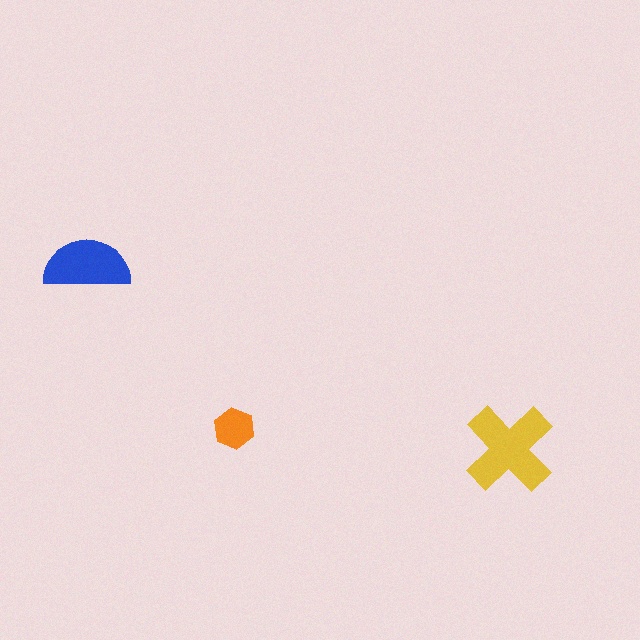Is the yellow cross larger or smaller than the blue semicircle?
Larger.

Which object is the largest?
The yellow cross.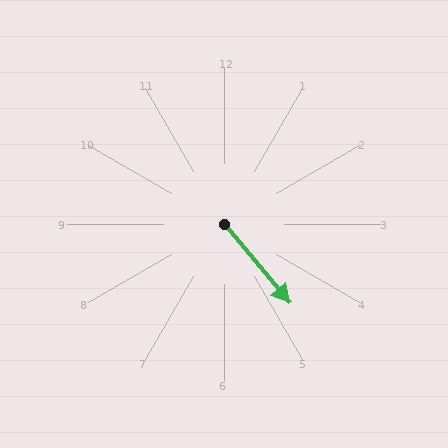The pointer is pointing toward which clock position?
Roughly 5 o'clock.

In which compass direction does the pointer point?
Southeast.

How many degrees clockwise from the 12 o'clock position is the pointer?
Approximately 140 degrees.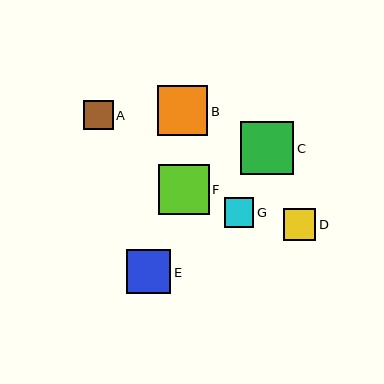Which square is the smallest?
Square A is the smallest with a size of approximately 29 pixels.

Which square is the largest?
Square C is the largest with a size of approximately 53 pixels.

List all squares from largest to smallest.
From largest to smallest: C, F, B, E, D, G, A.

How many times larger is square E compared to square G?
Square E is approximately 1.5 times the size of square G.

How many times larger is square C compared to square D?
Square C is approximately 1.7 times the size of square D.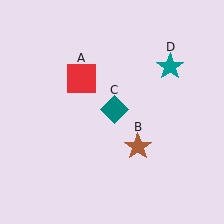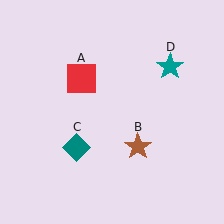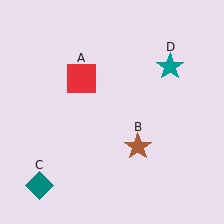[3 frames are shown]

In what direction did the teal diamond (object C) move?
The teal diamond (object C) moved down and to the left.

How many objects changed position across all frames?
1 object changed position: teal diamond (object C).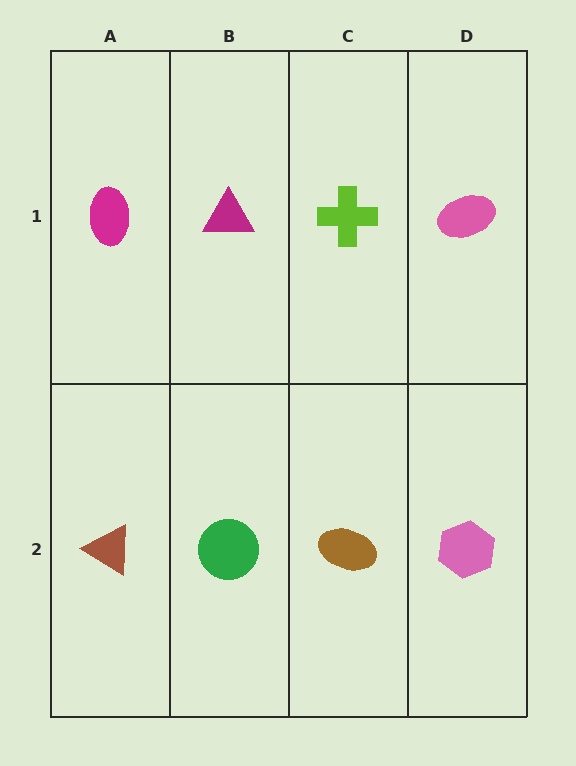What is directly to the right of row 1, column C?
A pink ellipse.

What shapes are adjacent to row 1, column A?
A brown triangle (row 2, column A), a magenta triangle (row 1, column B).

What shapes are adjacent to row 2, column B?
A magenta triangle (row 1, column B), a brown triangle (row 2, column A), a brown ellipse (row 2, column C).